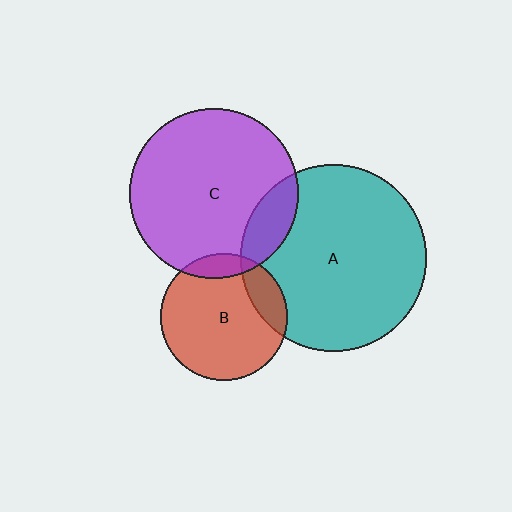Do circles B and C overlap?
Yes.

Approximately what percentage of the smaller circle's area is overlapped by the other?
Approximately 10%.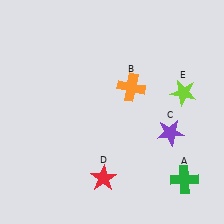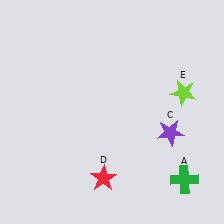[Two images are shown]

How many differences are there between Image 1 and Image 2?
There is 1 difference between the two images.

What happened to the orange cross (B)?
The orange cross (B) was removed in Image 2. It was in the top-right area of Image 1.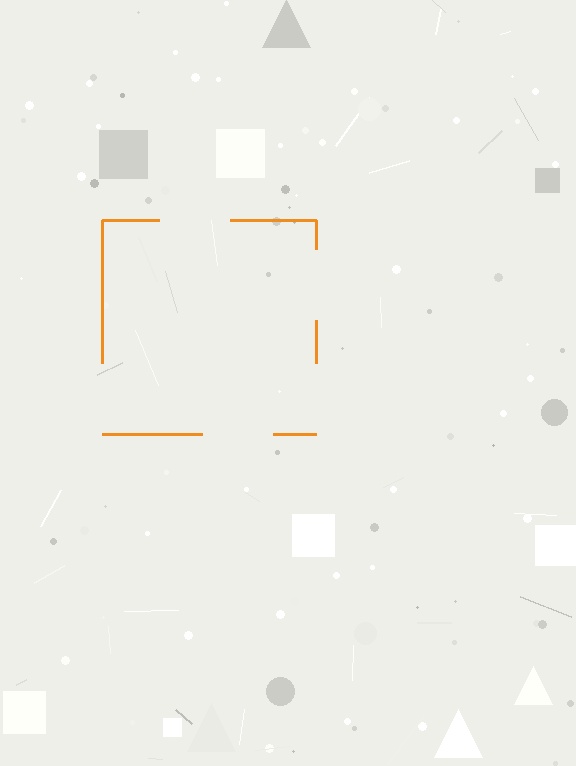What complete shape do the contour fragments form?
The contour fragments form a square.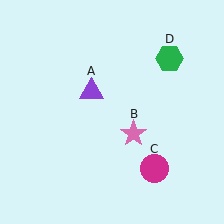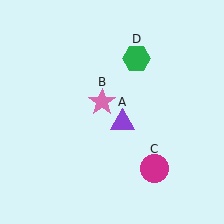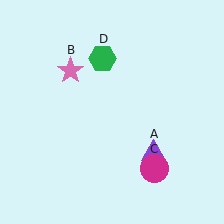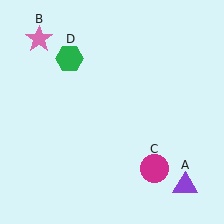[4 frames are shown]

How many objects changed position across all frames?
3 objects changed position: purple triangle (object A), pink star (object B), green hexagon (object D).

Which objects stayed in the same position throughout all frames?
Magenta circle (object C) remained stationary.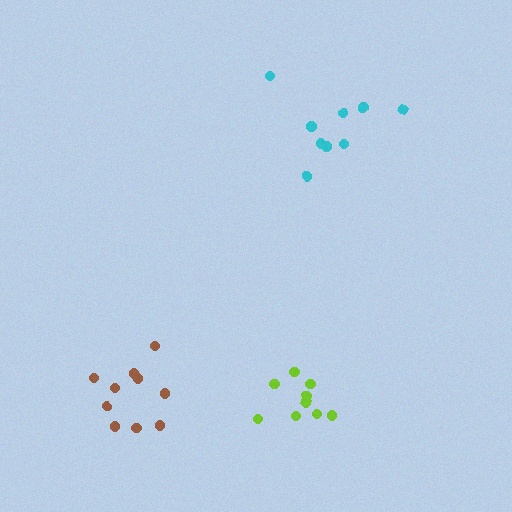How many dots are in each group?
Group 1: 10 dots, Group 2: 9 dots, Group 3: 9 dots (28 total).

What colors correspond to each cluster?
The clusters are colored: brown, cyan, lime.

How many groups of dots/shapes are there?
There are 3 groups.